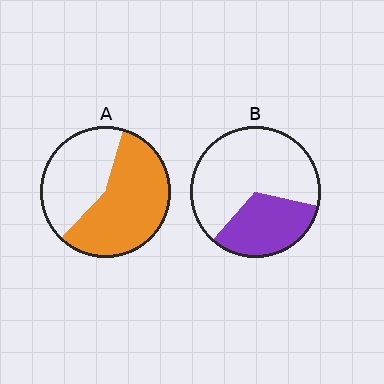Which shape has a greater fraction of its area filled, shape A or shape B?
Shape A.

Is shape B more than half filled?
No.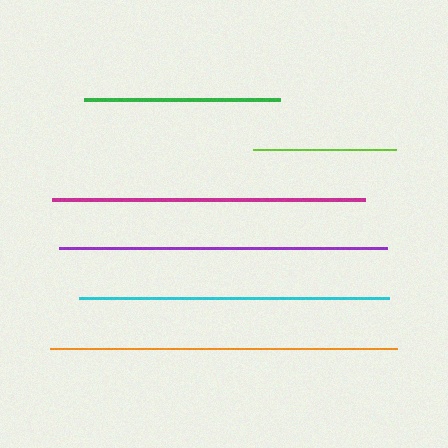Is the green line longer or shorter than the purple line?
The purple line is longer than the green line.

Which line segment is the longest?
The orange line is the longest at approximately 346 pixels.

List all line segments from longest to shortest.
From longest to shortest: orange, purple, magenta, cyan, green, lime.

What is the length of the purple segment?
The purple segment is approximately 328 pixels long.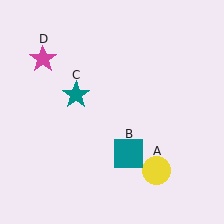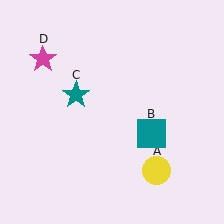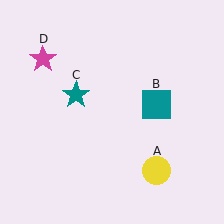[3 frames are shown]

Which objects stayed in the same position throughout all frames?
Yellow circle (object A) and teal star (object C) and magenta star (object D) remained stationary.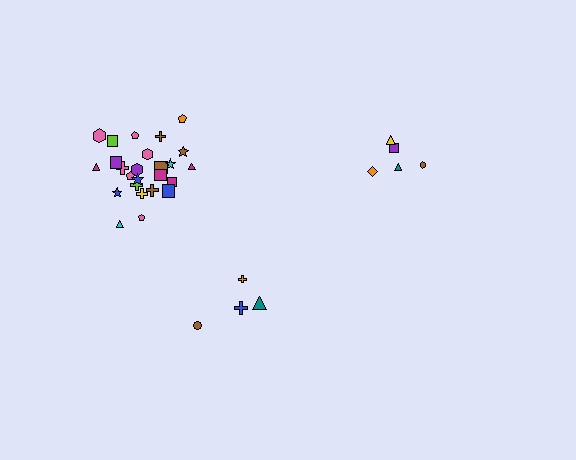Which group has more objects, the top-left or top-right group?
The top-left group.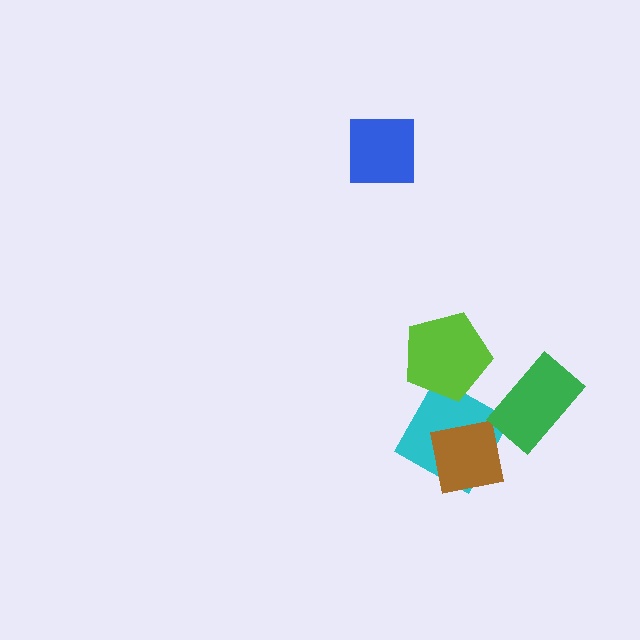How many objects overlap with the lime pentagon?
1 object overlaps with the lime pentagon.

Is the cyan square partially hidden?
Yes, it is partially covered by another shape.